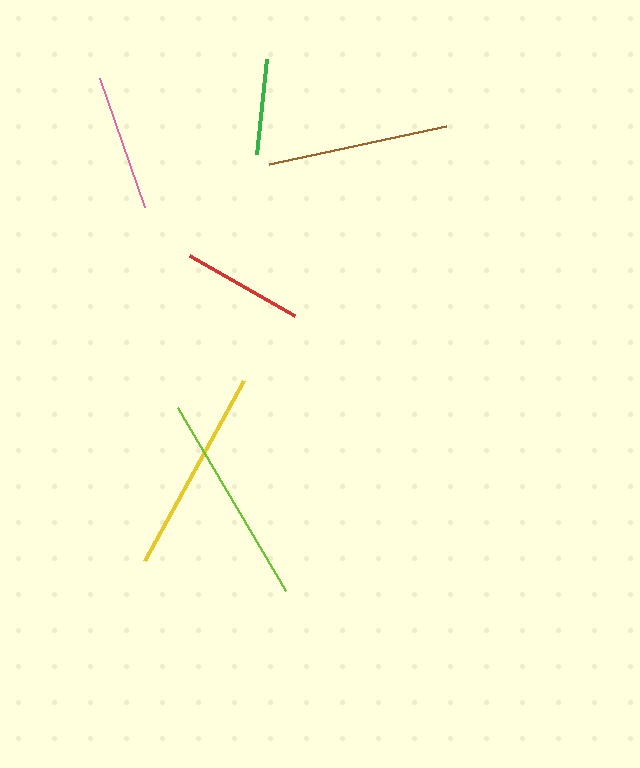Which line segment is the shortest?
The green line is the shortest at approximately 96 pixels.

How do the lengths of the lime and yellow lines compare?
The lime and yellow lines are approximately the same length.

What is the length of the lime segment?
The lime segment is approximately 212 pixels long.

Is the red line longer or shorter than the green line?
The red line is longer than the green line.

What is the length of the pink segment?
The pink segment is approximately 136 pixels long.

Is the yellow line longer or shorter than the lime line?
The lime line is longer than the yellow line.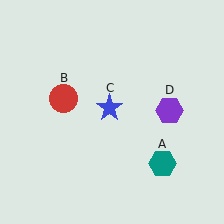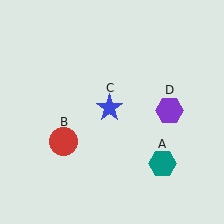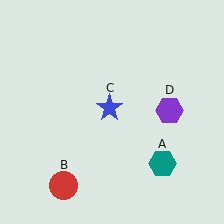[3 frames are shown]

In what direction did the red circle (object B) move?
The red circle (object B) moved down.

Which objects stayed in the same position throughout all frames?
Teal hexagon (object A) and blue star (object C) and purple hexagon (object D) remained stationary.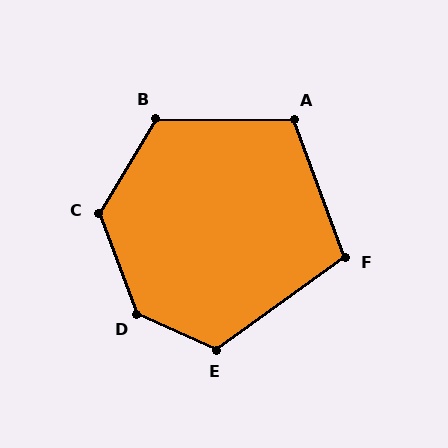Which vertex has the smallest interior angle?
F, at approximately 105 degrees.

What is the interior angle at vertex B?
Approximately 121 degrees (obtuse).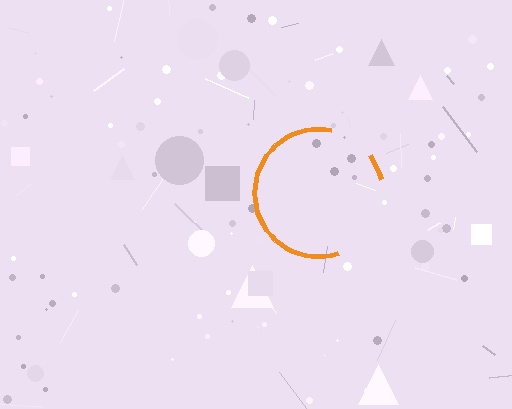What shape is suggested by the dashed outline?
The dashed outline suggests a circle.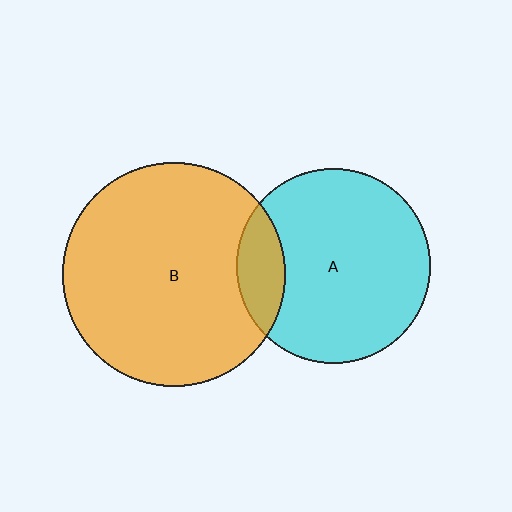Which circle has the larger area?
Circle B (orange).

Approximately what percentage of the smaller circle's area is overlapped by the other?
Approximately 15%.